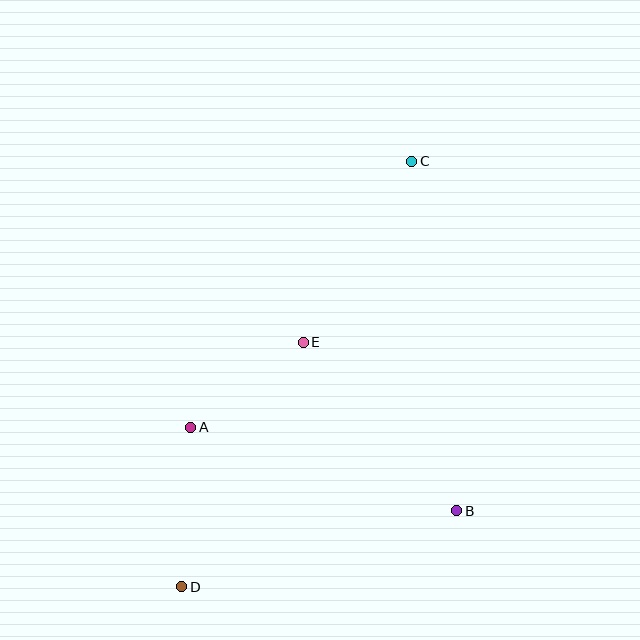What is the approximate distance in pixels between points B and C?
The distance between B and C is approximately 352 pixels.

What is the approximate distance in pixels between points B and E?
The distance between B and E is approximately 228 pixels.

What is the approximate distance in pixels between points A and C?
The distance between A and C is approximately 346 pixels.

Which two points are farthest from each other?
Points C and D are farthest from each other.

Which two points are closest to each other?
Points A and E are closest to each other.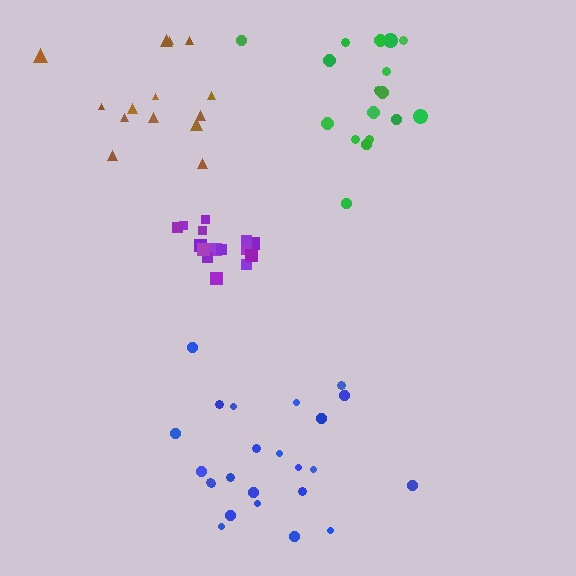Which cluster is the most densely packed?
Purple.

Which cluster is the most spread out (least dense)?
Brown.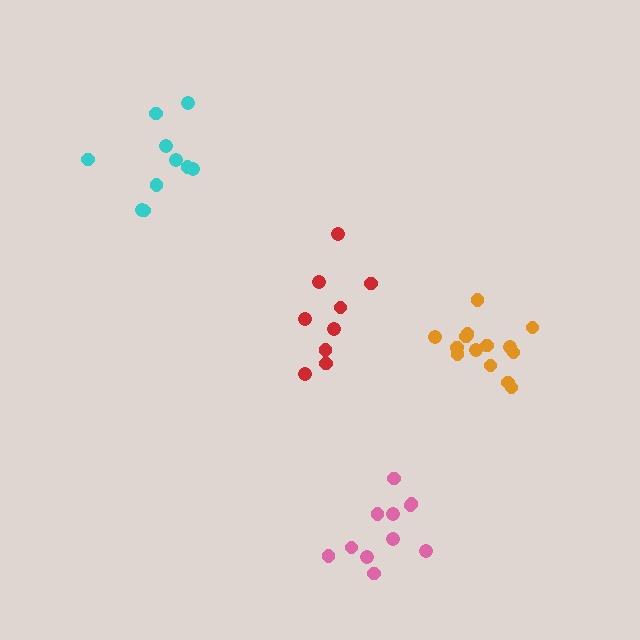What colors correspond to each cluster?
The clusters are colored: orange, red, pink, cyan.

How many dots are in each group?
Group 1: 14 dots, Group 2: 9 dots, Group 3: 11 dots, Group 4: 10 dots (44 total).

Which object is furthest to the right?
The orange cluster is rightmost.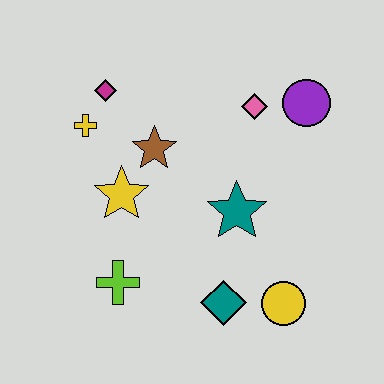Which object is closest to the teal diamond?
The yellow circle is closest to the teal diamond.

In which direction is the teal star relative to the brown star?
The teal star is to the right of the brown star.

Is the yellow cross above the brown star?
Yes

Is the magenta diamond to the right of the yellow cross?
Yes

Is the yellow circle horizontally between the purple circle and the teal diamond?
Yes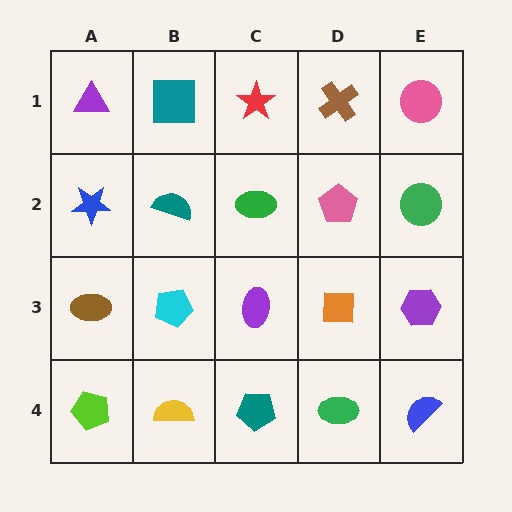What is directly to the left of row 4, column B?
A lime pentagon.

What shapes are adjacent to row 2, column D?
A brown cross (row 1, column D), an orange square (row 3, column D), a green ellipse (row 2, column C), a green circle (row 2, column E).